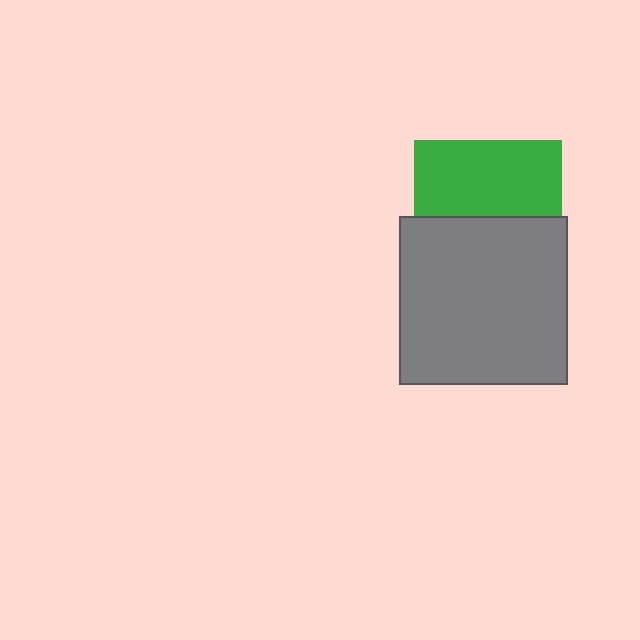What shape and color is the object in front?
The object in front is a gray square.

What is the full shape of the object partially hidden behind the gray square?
The partially hidden object is a green square.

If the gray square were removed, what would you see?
You would see the complete green square.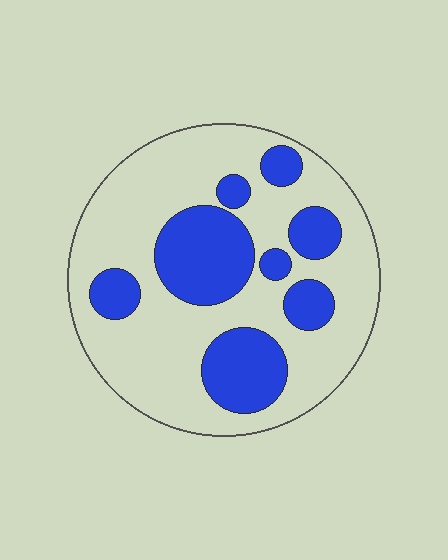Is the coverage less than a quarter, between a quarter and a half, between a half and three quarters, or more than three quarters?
Between a quarter and a half.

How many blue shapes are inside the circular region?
8.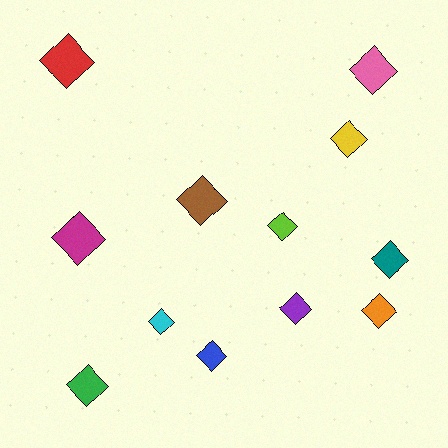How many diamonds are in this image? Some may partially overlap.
There are 12 diamonds.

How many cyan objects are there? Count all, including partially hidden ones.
There is 1 cyan object.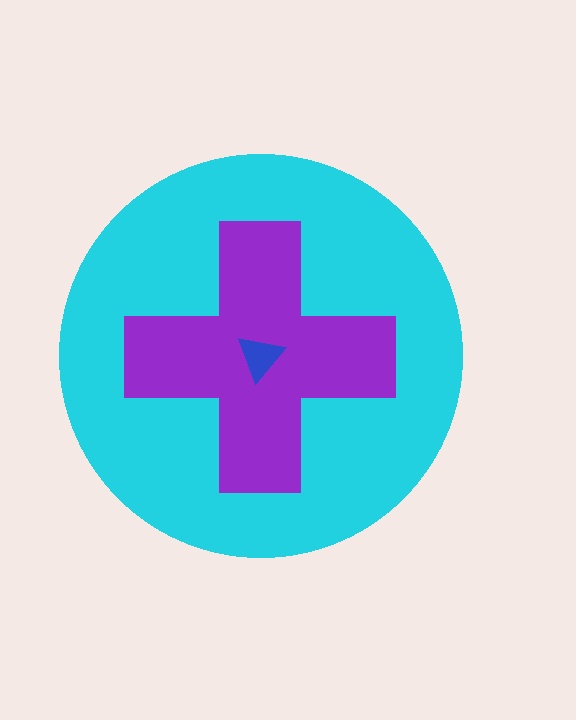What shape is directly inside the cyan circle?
The purple cross.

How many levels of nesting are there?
3.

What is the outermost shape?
The cyan circle.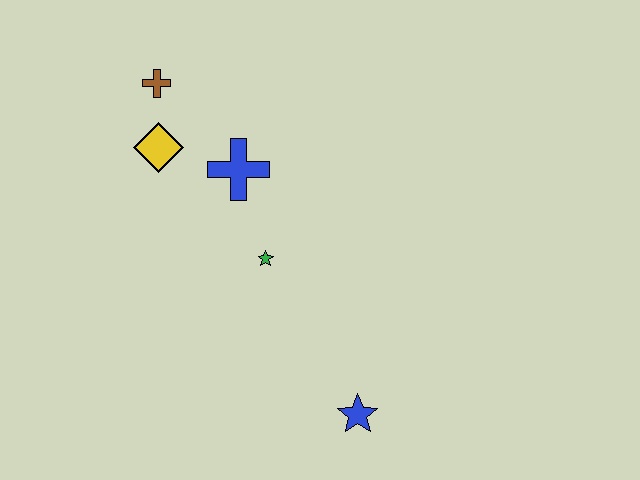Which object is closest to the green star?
The blue cross is closest to the green star.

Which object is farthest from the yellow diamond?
The blue star is farthest from the yellow diamond.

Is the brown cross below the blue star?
No